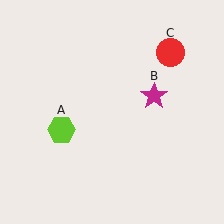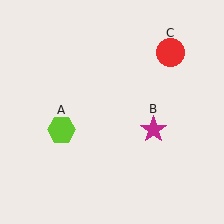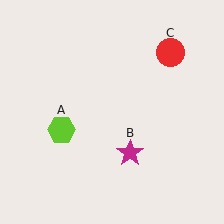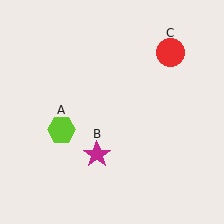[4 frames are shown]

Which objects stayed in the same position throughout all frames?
Lime hexagon (object A) and red circle (object C) remained stationary.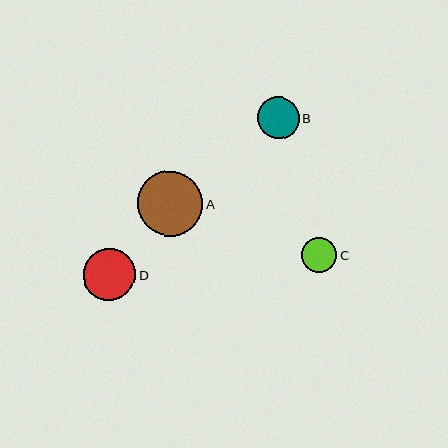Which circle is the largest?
Circle A is the largest with a size of approximately 65 pixels.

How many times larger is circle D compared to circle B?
Circle D is approximately 1.2 times the size of circle B.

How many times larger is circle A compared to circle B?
Circle A is approximately 1.6 times the size of circle B.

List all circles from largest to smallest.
From largest to smallest: A, D, B, C.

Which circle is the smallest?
Circle C is the smallest with a size of approximately 35 pixels.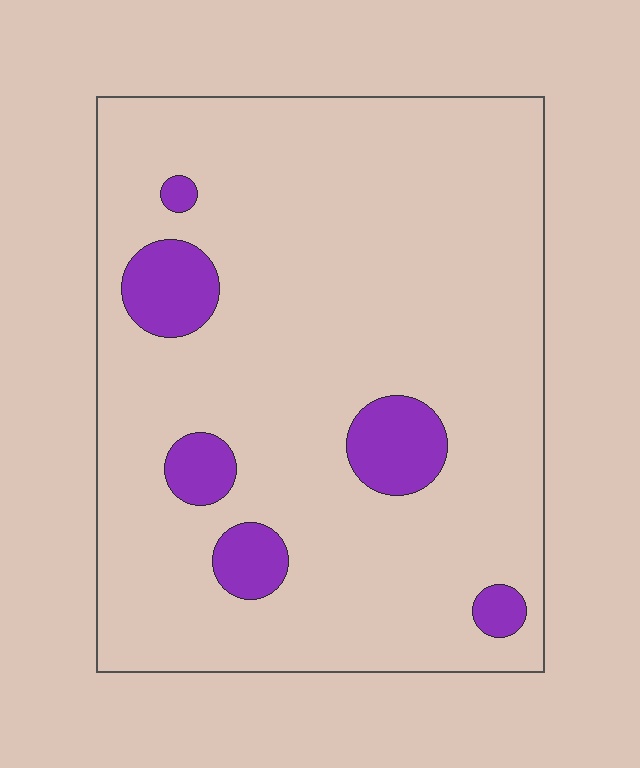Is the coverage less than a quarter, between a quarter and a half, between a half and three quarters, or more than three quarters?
Less than a quarter.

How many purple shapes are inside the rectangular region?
6.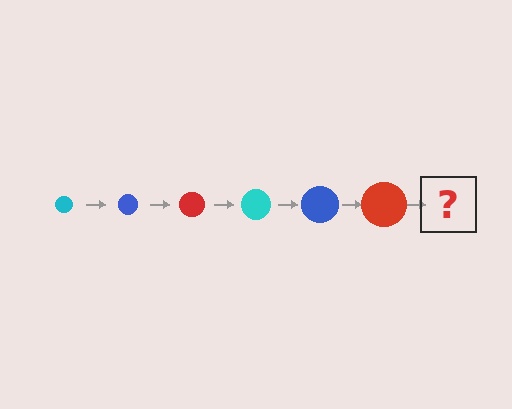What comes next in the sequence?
The next element should be a cyan circle, larger than the previous one.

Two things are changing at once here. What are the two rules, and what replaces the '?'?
The two rules are that the circle grows larger each step and the color cycles through cyan, blue, and red. The '?' should be a cyan circle, larger than the previous one.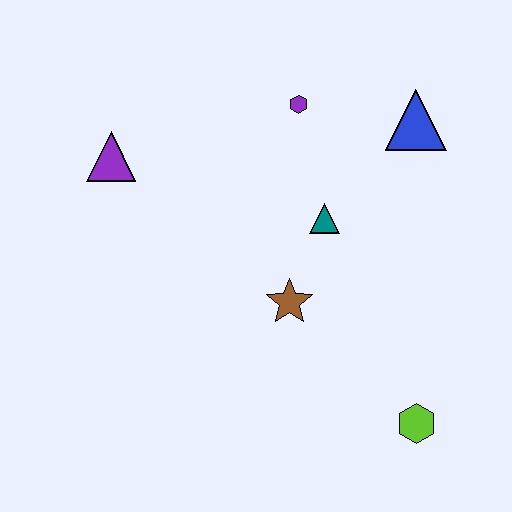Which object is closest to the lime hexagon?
The brown star is closest to the lime hexagon.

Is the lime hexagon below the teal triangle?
Yes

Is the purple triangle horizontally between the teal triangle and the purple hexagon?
No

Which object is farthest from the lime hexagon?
The purple triangle is farthest from the lime hexagon.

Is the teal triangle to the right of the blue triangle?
No